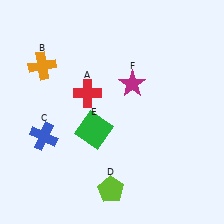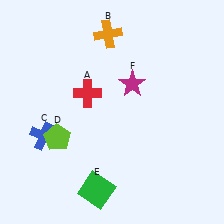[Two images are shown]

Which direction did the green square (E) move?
The green square (E) moved down.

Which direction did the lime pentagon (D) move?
The lime pentagon (D) moved left.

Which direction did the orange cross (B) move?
The orange cross (B) moved right.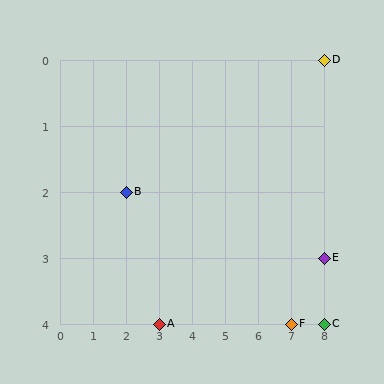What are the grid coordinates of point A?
Point A is at grid coordinates (3, 4).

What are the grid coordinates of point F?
Point F is at grid coordinates (7, 4).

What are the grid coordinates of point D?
Point D is at grid coordinates (8, 0).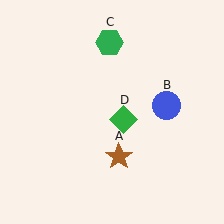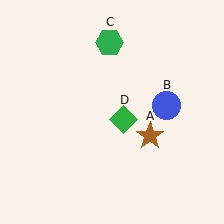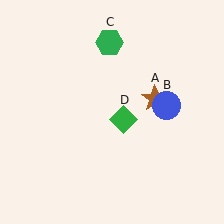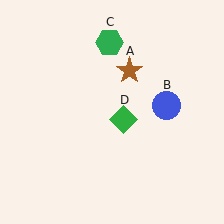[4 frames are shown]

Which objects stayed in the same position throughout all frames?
Blue circle (object B) and green hexagon (object C) and green diamond (object D) remained stationary.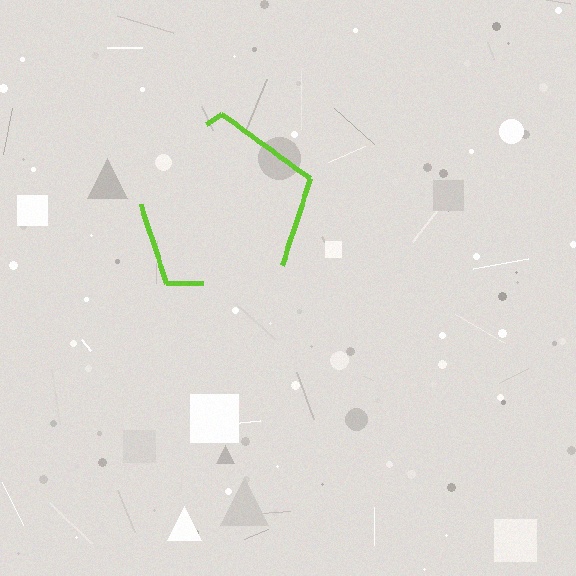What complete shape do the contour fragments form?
The contour fragments form a pentagon.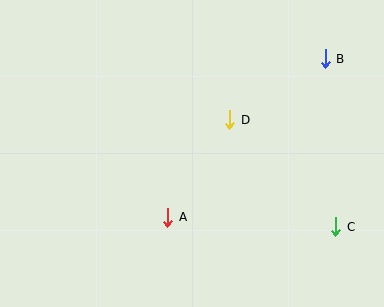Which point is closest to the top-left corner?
Point D is closest to the top-left corner.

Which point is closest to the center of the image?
Point D at (230, 120) is closest to the center.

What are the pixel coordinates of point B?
Point B is at (325, 59).